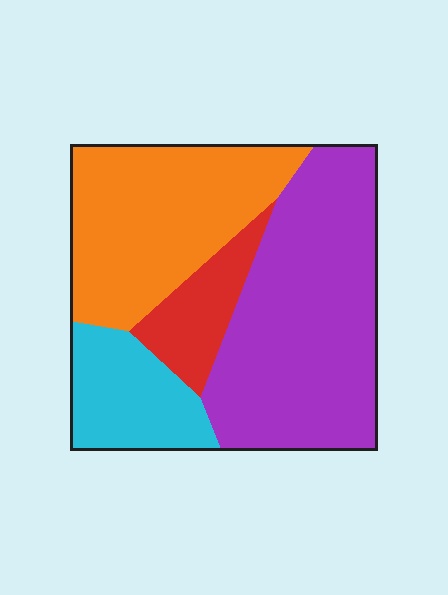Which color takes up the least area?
Red, at roughly 10%.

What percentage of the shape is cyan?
Cyan covers 15% of the shape.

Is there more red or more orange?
Orange.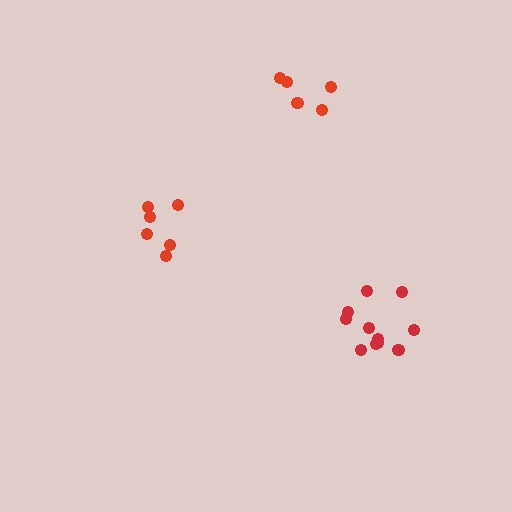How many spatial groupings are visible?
There are 3 spatial groupings.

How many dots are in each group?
Group 1: 6 dots, Group 2: 5 dots, Group 3: 11 dots (22 total).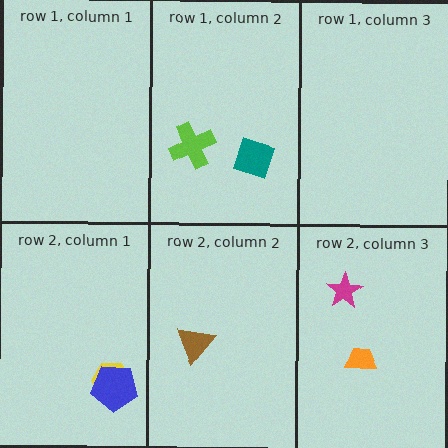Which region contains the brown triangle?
The row 2, column 2 region.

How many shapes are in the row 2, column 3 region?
2.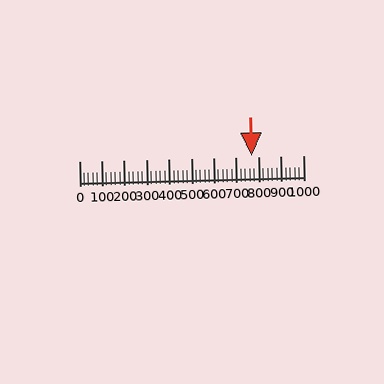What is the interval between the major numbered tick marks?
The major tick marks are spaced 100 units apart.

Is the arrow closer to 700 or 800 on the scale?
The arrow is closer to 800.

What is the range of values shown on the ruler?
The ruler shows values from 0 to 1000.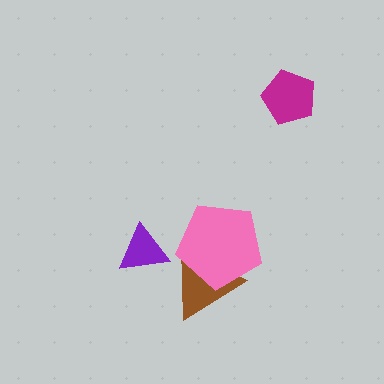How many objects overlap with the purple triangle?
0 objects overlap with the purple triangle.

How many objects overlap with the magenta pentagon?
0 objects overlap with the magenta pentagon.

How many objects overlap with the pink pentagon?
1 object overlaps with the pink pentagon.